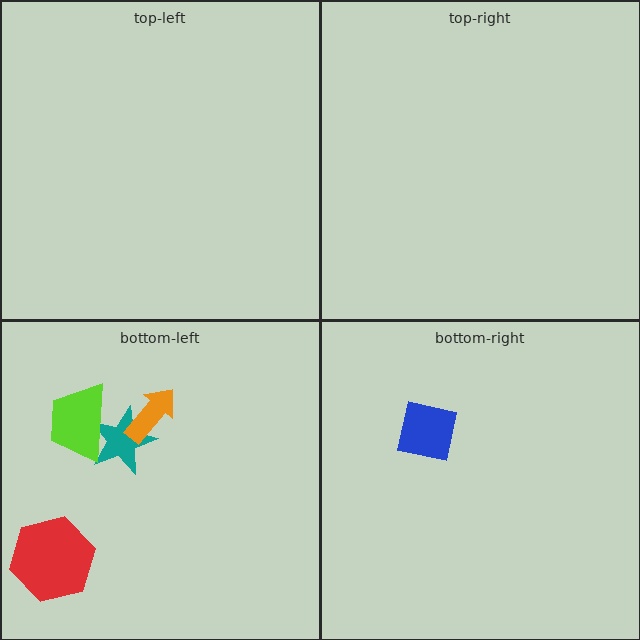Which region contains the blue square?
The bottom-right region.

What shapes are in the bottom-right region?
The blue square.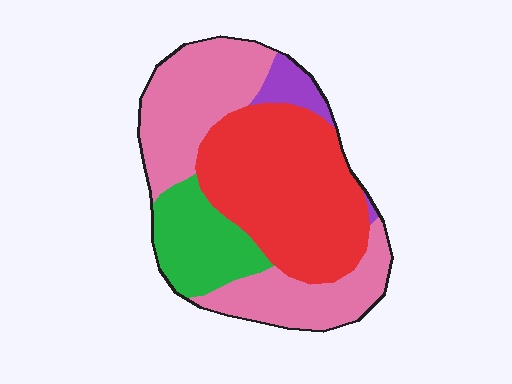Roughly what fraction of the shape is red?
Red covers about 40% of the shape.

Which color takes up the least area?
Purple, at roughly 5%.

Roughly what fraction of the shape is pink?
Pink takes up about two fifths (2/5) of the shape.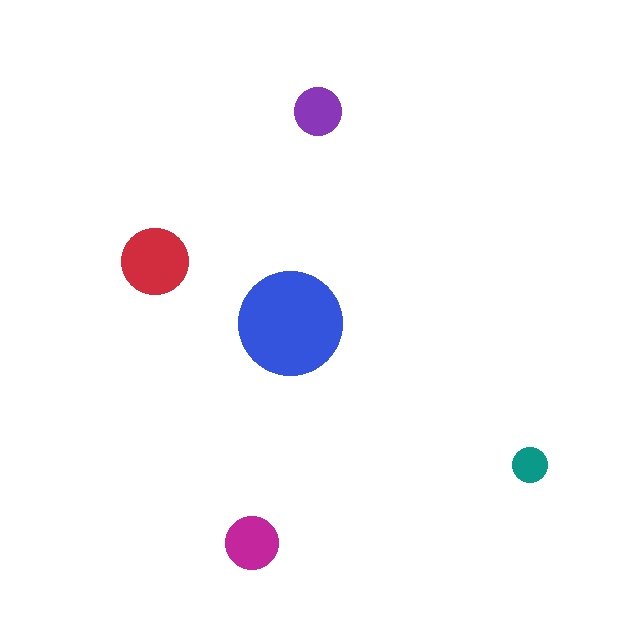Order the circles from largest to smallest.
the blue one, the red one, the magenta one, the purple one, the teal one.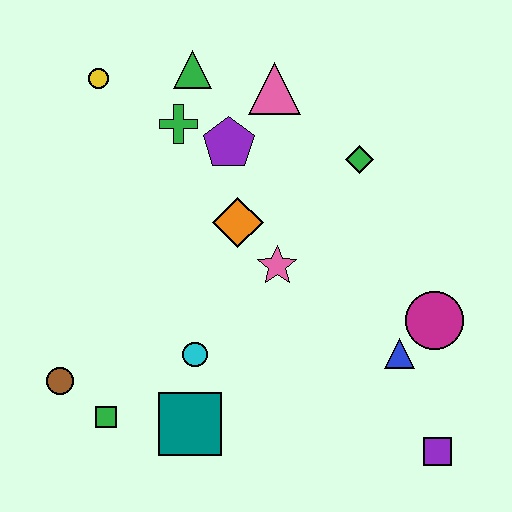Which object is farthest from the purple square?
The yellow circle is farthest from the purple square.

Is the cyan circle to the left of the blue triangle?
Yes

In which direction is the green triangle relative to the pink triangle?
The green triangle is to the left of the pink triangle.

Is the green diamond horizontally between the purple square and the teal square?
Yes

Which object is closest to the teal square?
The cyan circle is closest to the teal square.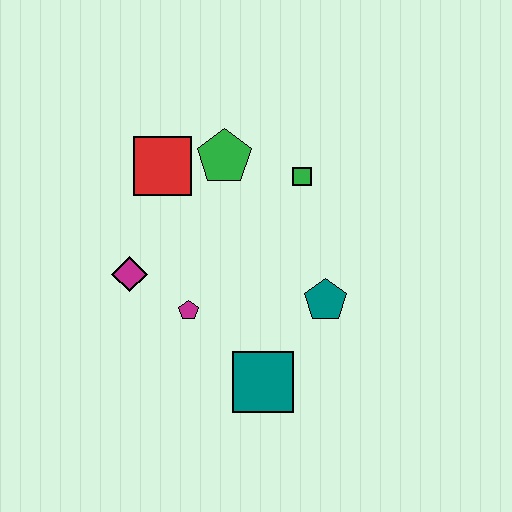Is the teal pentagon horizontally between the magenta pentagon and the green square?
No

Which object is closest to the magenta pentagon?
The magenta diamond is closest to the magenta pentagon.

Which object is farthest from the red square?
The teal square is farthest from the red square.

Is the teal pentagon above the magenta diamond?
No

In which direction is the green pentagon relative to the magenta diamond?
The green pentagon is above the magenta diamond.